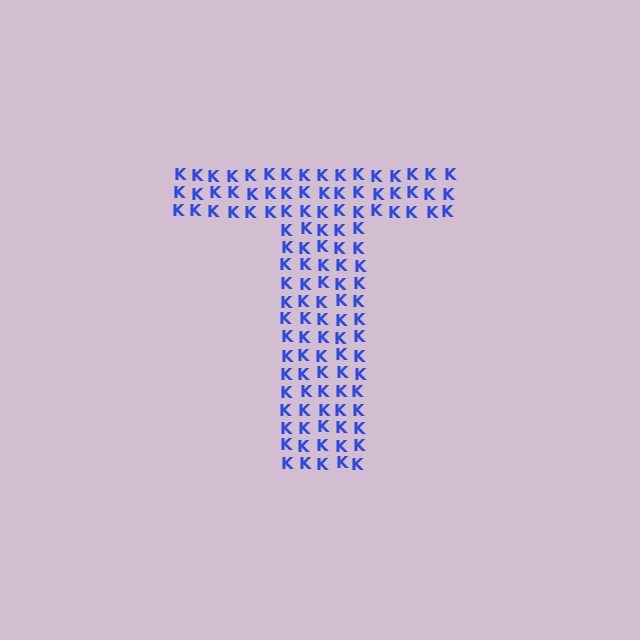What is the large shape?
The large shape is the letter T.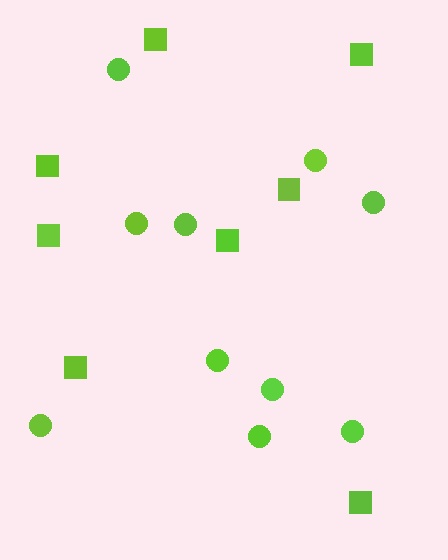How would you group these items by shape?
There are 2 groups: one group of squares (8) and one group of circles (10).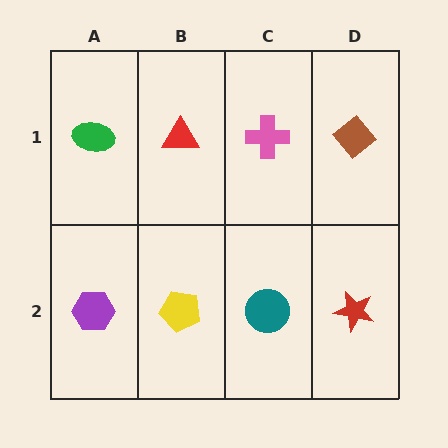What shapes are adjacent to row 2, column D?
A brown diamond (row 1, column D), a teal circle (row 2, column C).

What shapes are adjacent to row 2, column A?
A green ellipse (row 1, column A), a yellow pentagon (row 2, column B).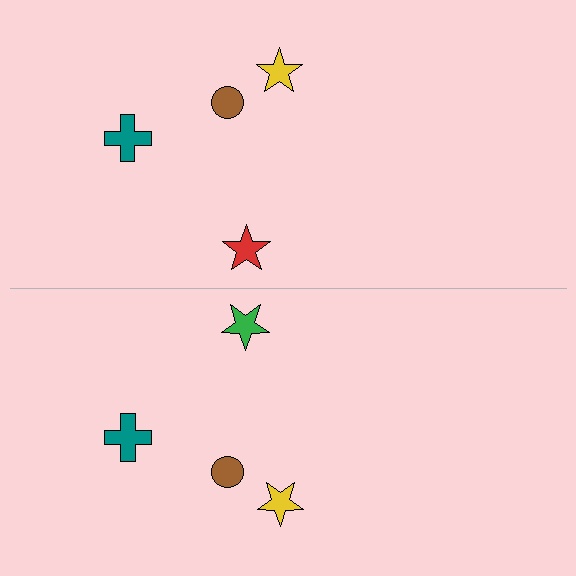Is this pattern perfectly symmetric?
No, the pattern is not perfectly symmetric. The green star on the bottom side breaks the symmetry — its mirror counterpart is red.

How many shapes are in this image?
There are 8 shapes in this image.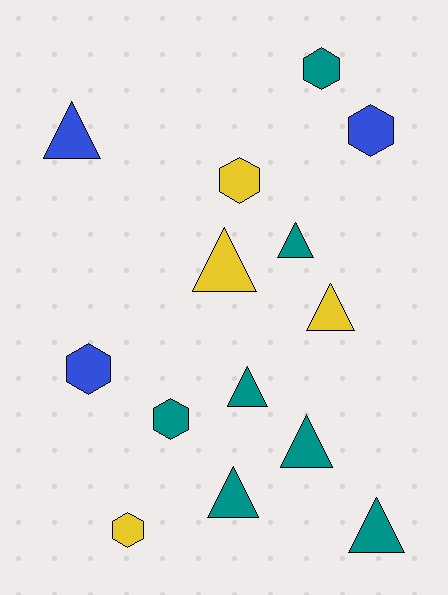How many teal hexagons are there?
There are 2 teal hexagons.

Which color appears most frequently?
Teal, with 7 objects.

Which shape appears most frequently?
Triangle, with 8 objects.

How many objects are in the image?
There are 14 objects.